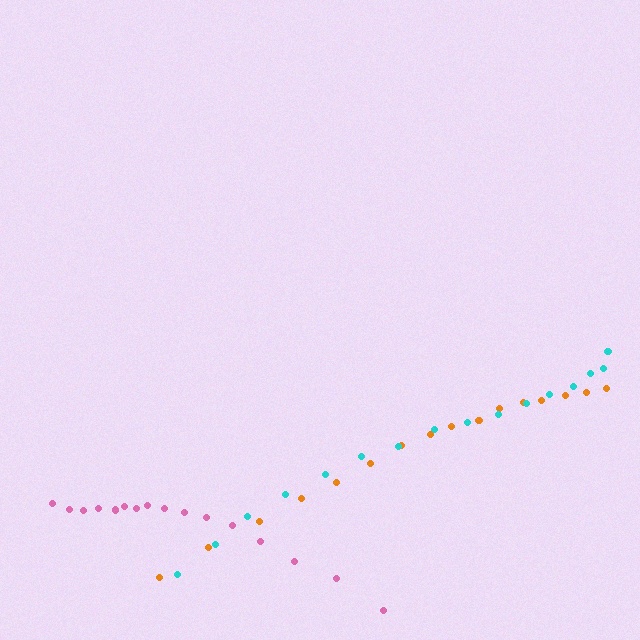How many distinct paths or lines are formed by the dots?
There are 3 distinct paths.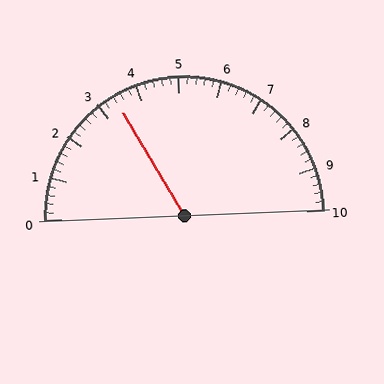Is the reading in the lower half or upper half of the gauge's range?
The reading is in the lower half of the range (0 to 10).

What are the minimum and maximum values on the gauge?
The gauge ranges from 0 to 10.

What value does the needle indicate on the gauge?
The needle indicates approximately 3.4.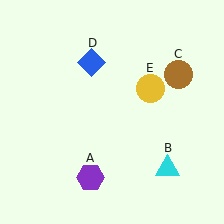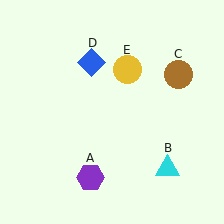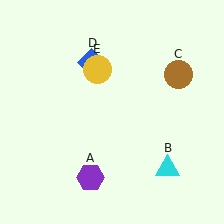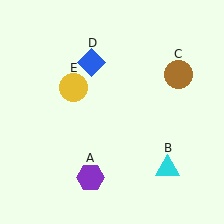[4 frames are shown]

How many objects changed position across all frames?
1 object changed position: yellow circle (object E).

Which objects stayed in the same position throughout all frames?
Purple hexagon (object A) and cyan triangle (object B) and brown circle (object C) and blue diamond (object D) remained stationary.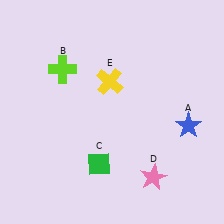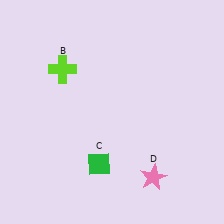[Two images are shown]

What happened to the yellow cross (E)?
The yellow cross (E) was removed in Image 2. It was in the top-left area of Image 1.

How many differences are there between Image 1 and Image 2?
There are 2 differences between the two images.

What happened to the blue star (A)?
The blue star (A) was removed in Image 2. It was in the bottom-right area of Image 1.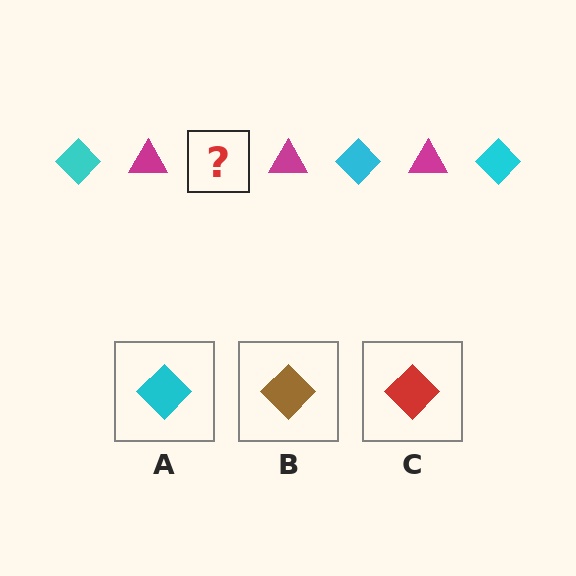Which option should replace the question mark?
Option A.